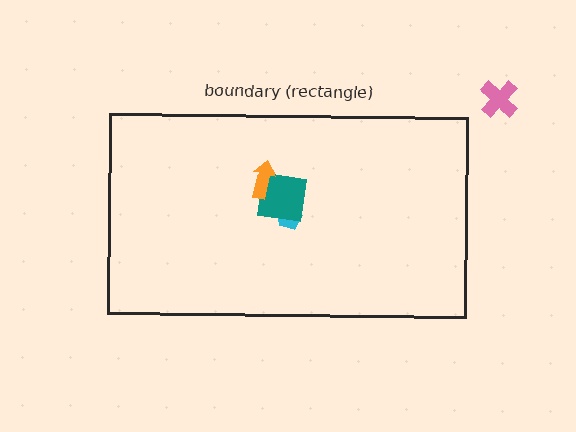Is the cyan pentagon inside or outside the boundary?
Inside.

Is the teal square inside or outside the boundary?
Inside.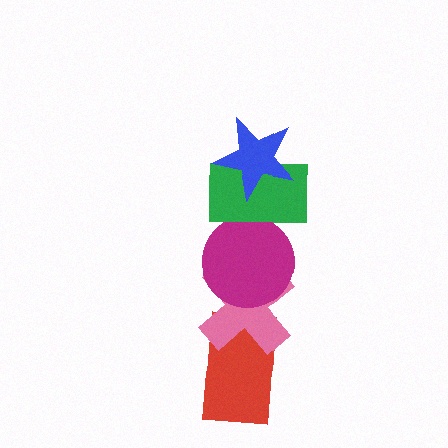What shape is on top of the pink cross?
The magenta circle is on top of the pink cross.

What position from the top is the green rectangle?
The green rectangle is 2nd from the top.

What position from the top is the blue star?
The blue star is 1st from the top.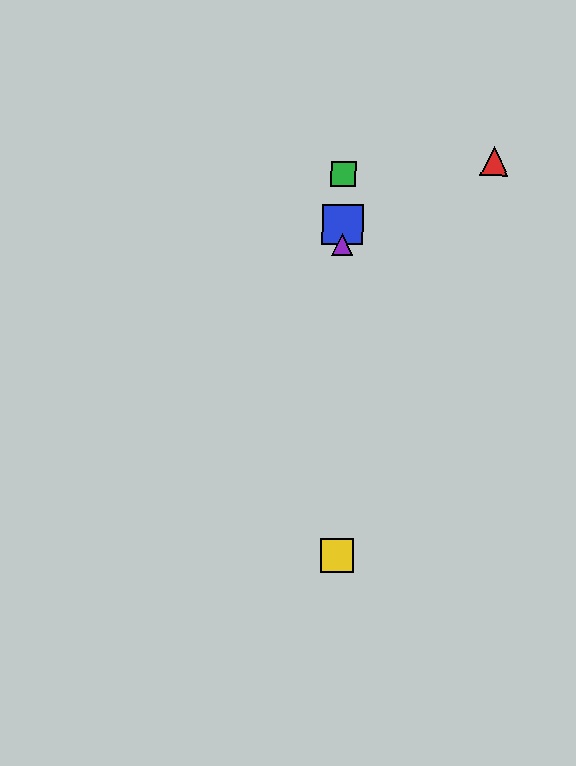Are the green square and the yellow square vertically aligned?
Yes, both are at x≈343.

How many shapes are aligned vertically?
4 shapes (the blue square, the green square, the yellow square, the purple triangle) are aligned vertically.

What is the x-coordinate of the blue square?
The blue square is at x≈343.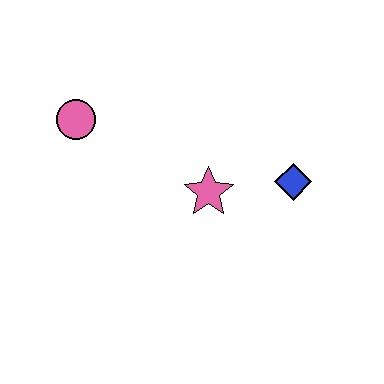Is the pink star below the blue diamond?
Yes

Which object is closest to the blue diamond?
The pink star is closest to the blue diamond.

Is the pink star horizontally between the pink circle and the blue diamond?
Yes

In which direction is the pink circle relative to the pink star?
The pink circle is to the left of the pink star.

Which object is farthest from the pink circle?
The blue diamond is farthest from the pink circle.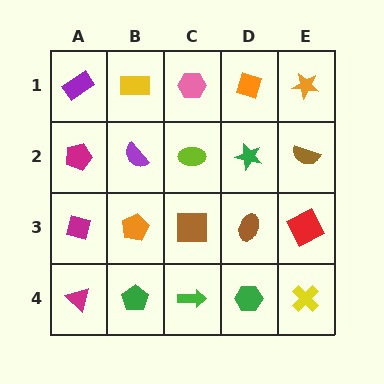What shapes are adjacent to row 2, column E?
An orange star (row 1, column E), a red square (row 3, column E), a green star (row 2, column D).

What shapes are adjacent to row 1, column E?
A brown semicircle (row 2, column E), an orange diamond (row 1, column D).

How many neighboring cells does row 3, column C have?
4.